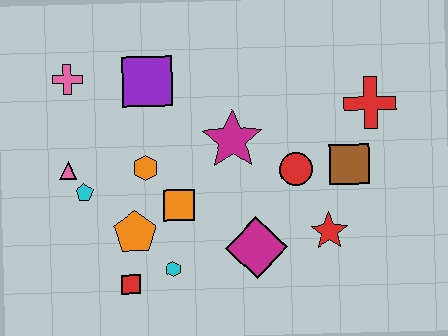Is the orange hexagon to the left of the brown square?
Yes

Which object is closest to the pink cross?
The purple square is closest to the pink cross.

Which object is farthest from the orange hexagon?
The red cross is farthest from the orange hexagon.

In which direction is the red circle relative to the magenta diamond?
The red circle is above the magenta diamond.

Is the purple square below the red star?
No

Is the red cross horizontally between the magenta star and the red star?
No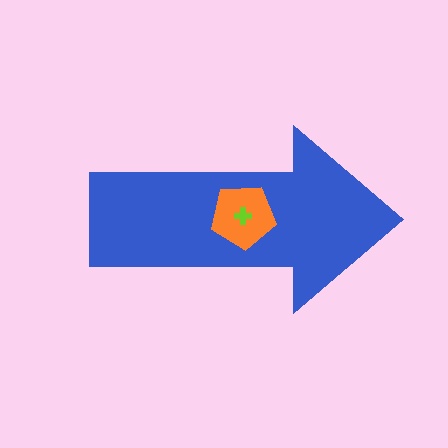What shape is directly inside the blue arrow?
The orange pentagon.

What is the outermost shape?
The blue arrow.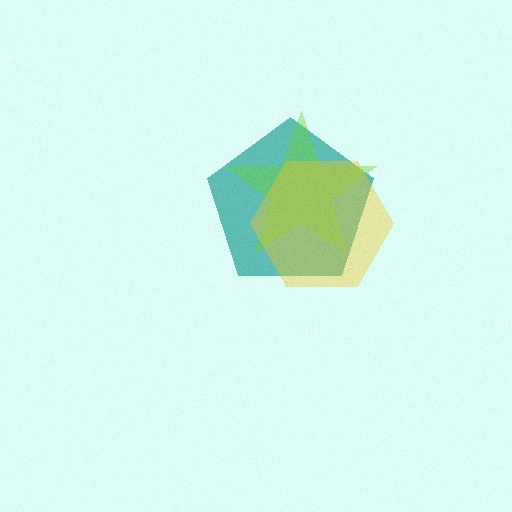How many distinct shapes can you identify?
There are 3 distinct shapes: a teal pentagon, a lime star, a yellow hexagon.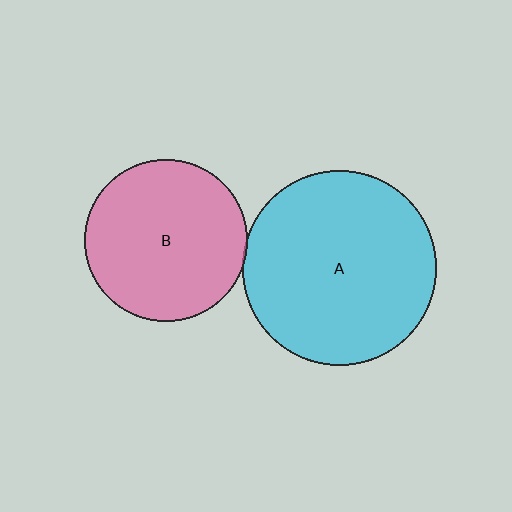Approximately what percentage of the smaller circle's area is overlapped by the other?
Approximately 5%.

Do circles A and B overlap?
Yes.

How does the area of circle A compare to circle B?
Approximately 1.4 times.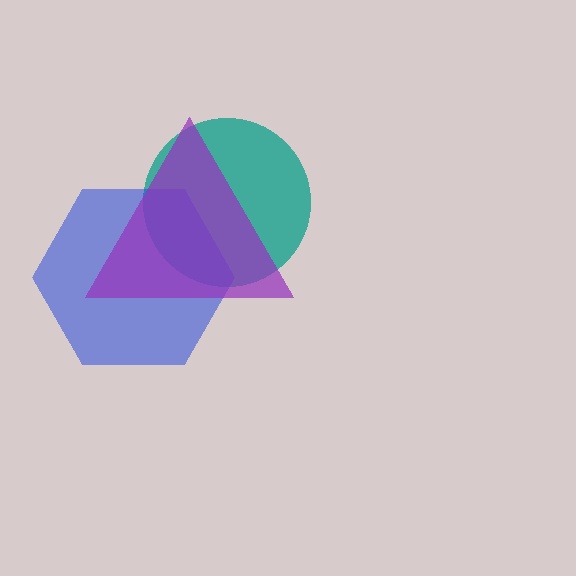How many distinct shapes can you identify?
There are 3 distinct shapes: a teal circle, a blue hexagon, a purple triangle.